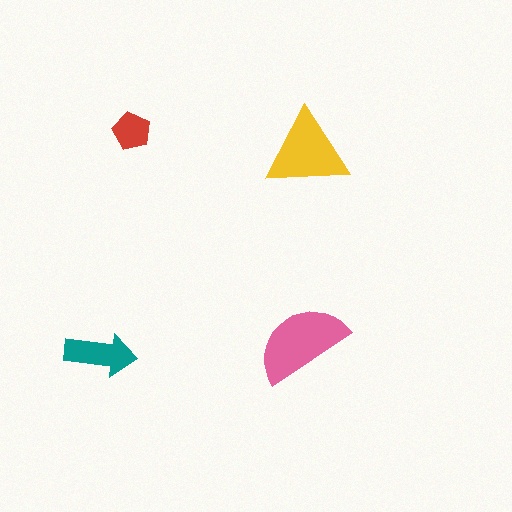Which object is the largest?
The pink semicircle.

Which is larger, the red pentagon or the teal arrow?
The teal arrow.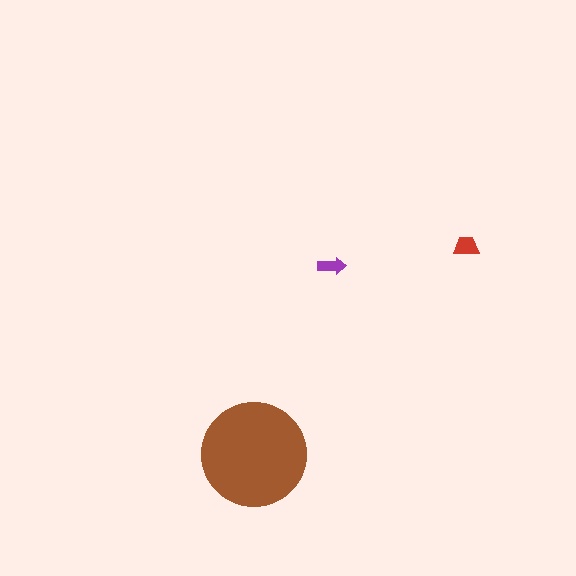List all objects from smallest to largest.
The purple arrow, the red trapezoid, the brown circle.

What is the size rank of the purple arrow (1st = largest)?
3rd.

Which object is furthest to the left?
The brown circle is leftmost.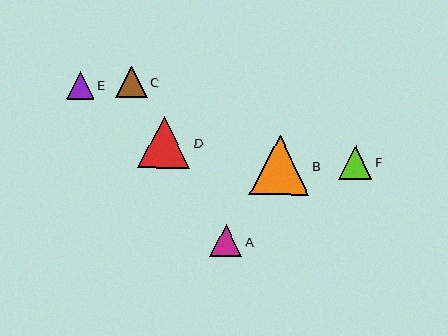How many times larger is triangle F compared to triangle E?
Triangle F is approximately 1.2 times the size of triangle E.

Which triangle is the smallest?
Triangle E is the smallest with a size of approximately 28 pixels.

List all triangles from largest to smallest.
From largest to smallest: B, D, F, A, C, E.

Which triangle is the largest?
Triangle B is the largest with a size of approximately 60 pixels.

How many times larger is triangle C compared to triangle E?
Triangle C is approximately 1.1 times the size of triangle E.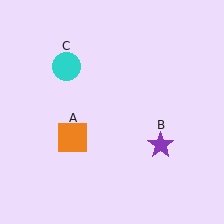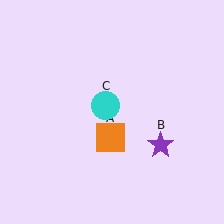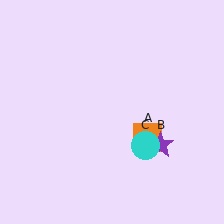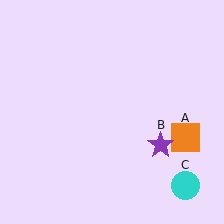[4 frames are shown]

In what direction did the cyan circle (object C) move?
The cyan circle (object C) moved down and to the right.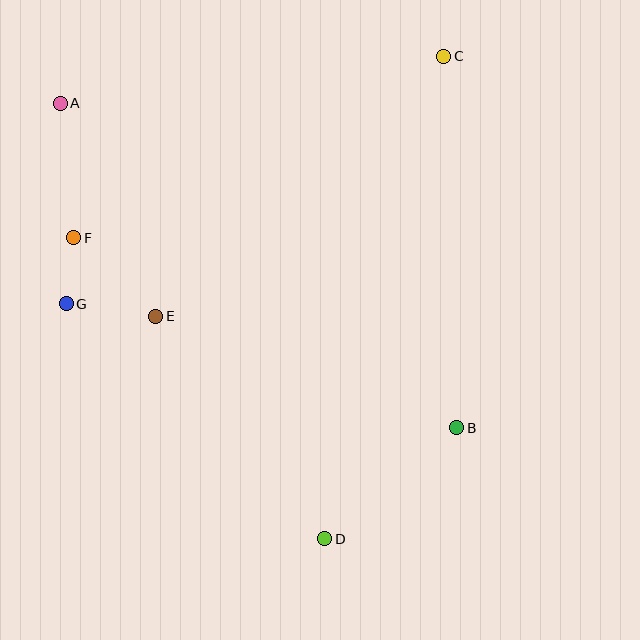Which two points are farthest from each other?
Points A and B are farthest from each other.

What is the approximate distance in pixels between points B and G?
The distance between B and G is approximately 410 pixels.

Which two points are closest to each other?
Points F and G are closest to each other.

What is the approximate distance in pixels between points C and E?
The distance between C and E is approximately 388 pixels.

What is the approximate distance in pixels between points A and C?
The distance between A and C is approximately 386 pixels.